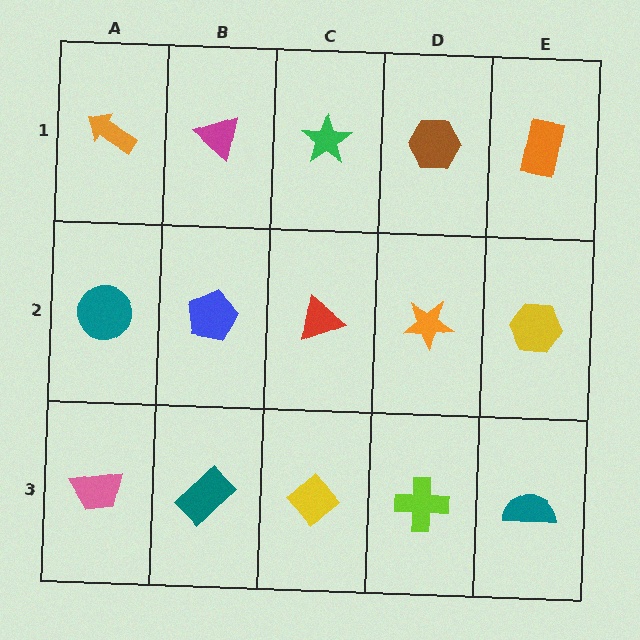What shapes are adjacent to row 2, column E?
An orange rectangle (row 1, column E), a teal semicircle (row 3, column E), an orange star (row 2, column D).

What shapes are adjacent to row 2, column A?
An orange arrow (row 1, column A), a pink trapezoid (row 3, column A), a blue pentagon (row 2, column B).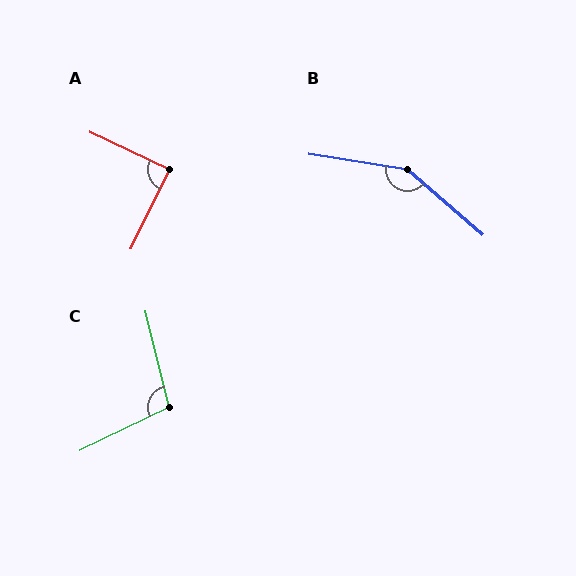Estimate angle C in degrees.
Approximately 102 degrees.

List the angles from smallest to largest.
A (89°), C (102°), B (148°).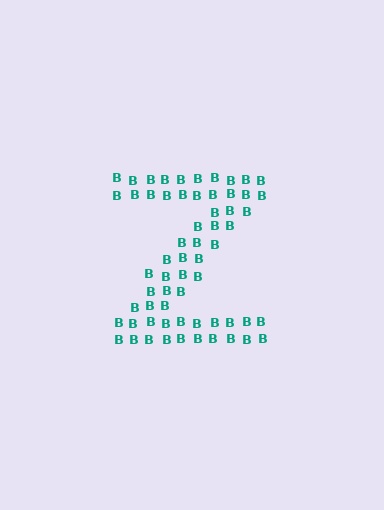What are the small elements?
The small elements are letter B's.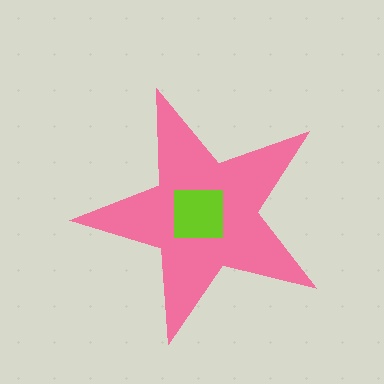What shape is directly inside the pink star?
The lime square.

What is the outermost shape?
The pink star.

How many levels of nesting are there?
2.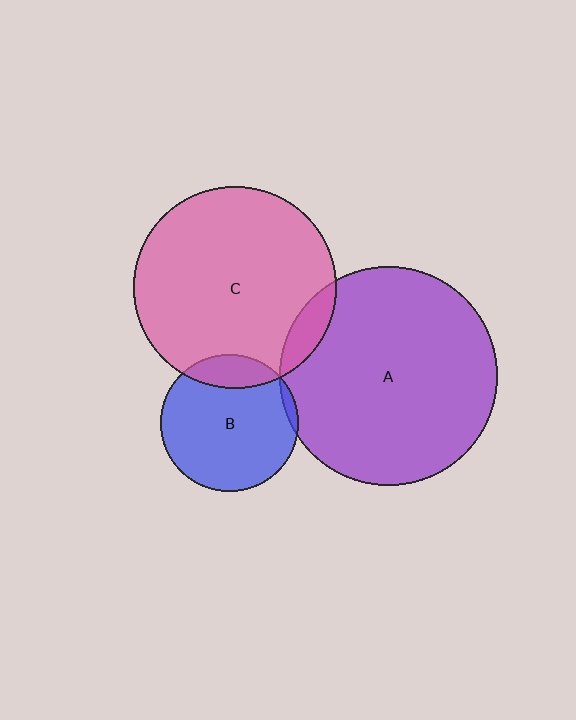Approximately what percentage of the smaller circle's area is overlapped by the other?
Approximately 10%.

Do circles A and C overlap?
Yes.